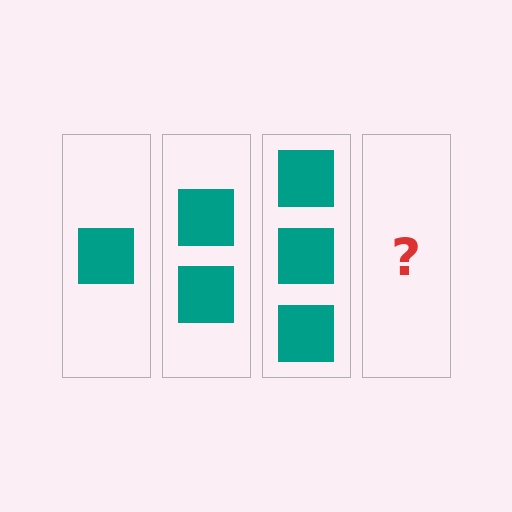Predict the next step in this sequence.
The next step is 4 squares.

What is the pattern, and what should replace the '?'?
The pattern is that each step adds one more square. The '?' should be 4 squares.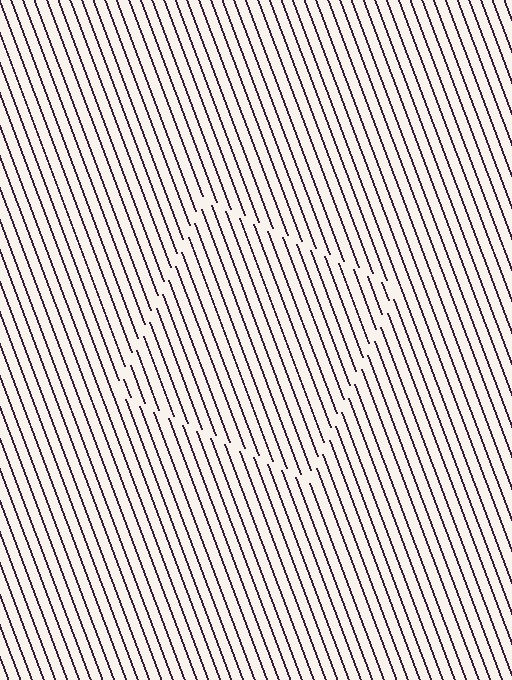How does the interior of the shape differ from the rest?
The interior of the shape contains the same grating, shifted by half a period — the contour is defined by the phase discontinuity where line-ends from the inner and outer gratings abut.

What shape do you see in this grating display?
An illusory square. The interior of the shape contains the same grating, shifted by half a period — the contour is defined by the phase discontinuity where line-ends from the inner and outer gratings abut.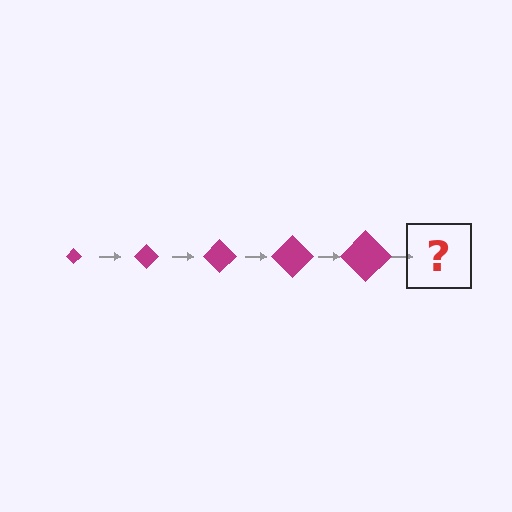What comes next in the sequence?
The next element should be a magenta diamond, larger than the previous one.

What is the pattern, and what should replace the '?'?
The pattern is that the diamond gets progressively larger each step. The '?' should be a magenta diamond, larger than the previous one.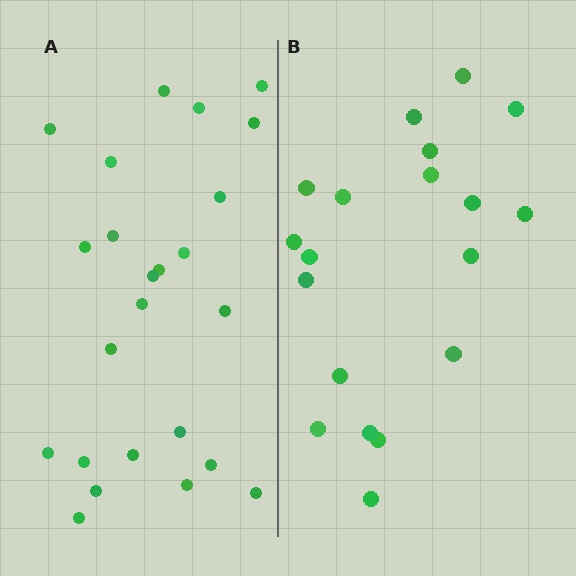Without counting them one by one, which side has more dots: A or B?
Region A (the left region) has more dots.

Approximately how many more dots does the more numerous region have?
Region A has about 5 more dots than region B.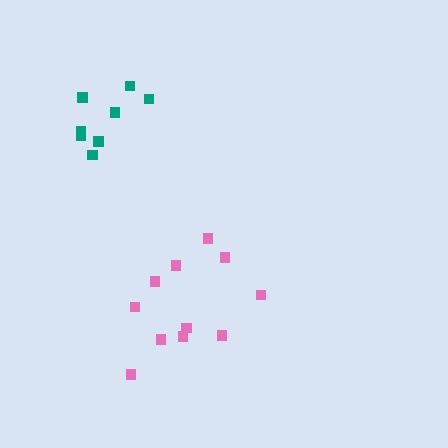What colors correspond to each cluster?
The clusters are colored: teal, pink.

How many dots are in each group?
Group 1: 8 dots, Group 2: 11 dots (19 total).